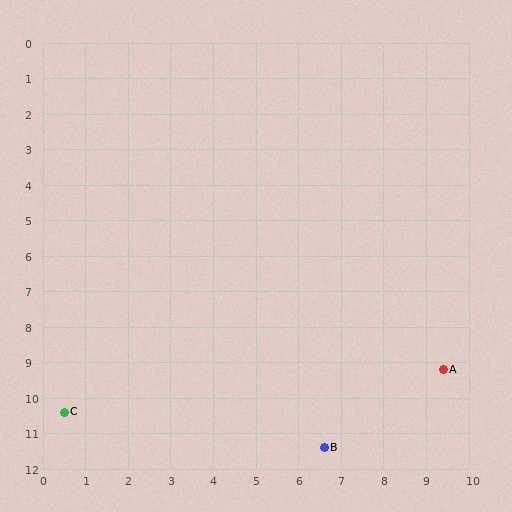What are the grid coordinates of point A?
Point A is at approximately (9.4, 9.2).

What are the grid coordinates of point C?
Point C is at approximately (0.5, 10.4).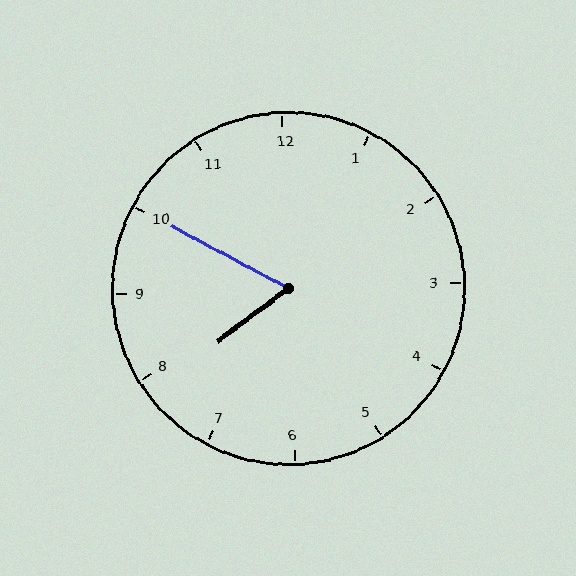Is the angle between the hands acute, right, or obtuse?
It is acute.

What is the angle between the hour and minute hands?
Approximately 65 degrees.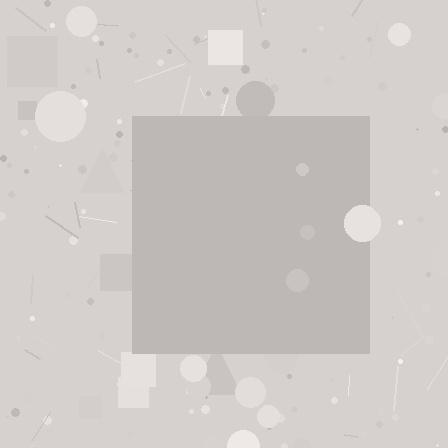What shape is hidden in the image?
A square is hidden in the image.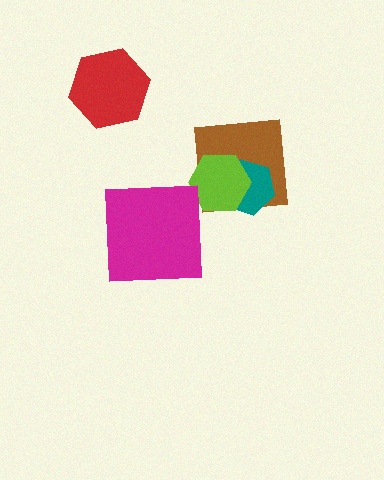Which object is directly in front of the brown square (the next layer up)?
The teal hexagon is directly in front of the brown square.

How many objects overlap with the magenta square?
0 objects overlap with the magenta square.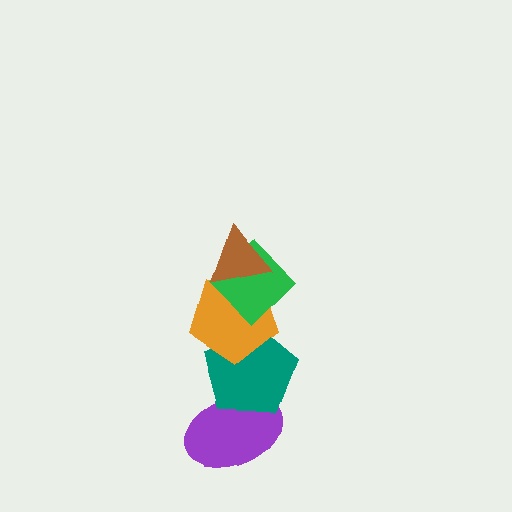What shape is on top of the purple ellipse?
The teal pentagon is on top of the purple ellipse.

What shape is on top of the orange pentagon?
The green diamond is on top of the orange pentagon.